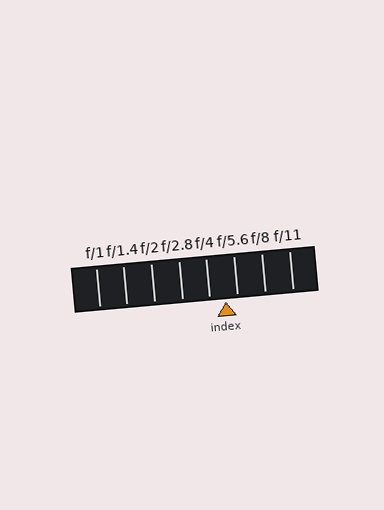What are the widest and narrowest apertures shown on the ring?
The widest aperture shown is f/1 and the narrowest is f/11.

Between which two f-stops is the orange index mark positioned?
The index mark is between f/4 and f/5.6.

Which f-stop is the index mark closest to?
The index mark is closest to f/5.6.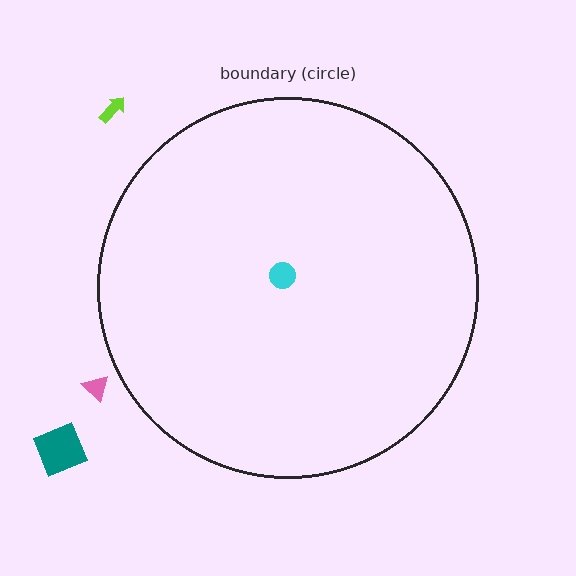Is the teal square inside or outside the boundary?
Outside.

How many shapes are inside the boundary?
1 inside, 3 outside.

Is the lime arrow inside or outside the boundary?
Outside.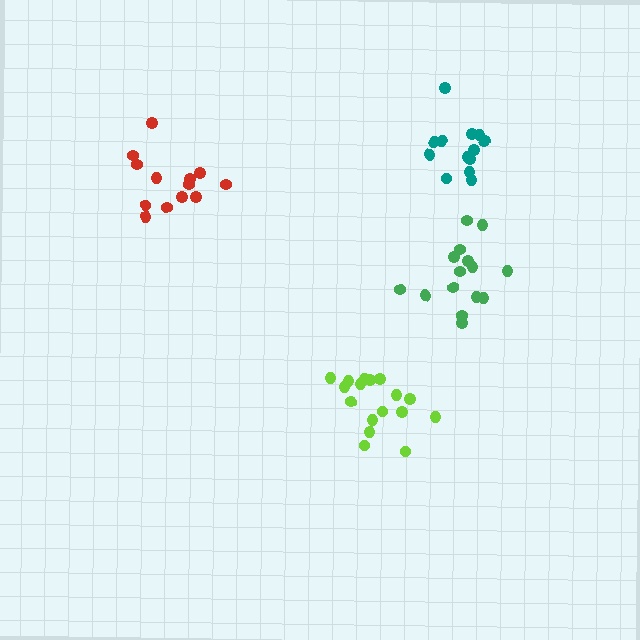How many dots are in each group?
Group 1: 15 dots, Group 2: 13 dots, Group 3: 13 dots, Group 4: 17 dots (58 total).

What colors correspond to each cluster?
The clusters are colored: green, red, teal, lime.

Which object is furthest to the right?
The green cluster is rightmost.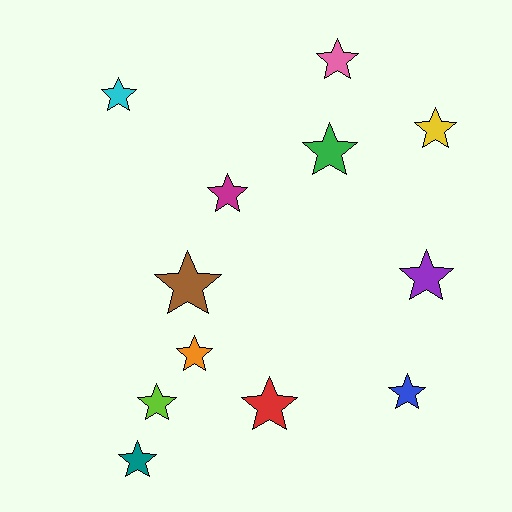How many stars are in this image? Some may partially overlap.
There are 12 stars.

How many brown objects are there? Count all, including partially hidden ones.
There is 1 brown object.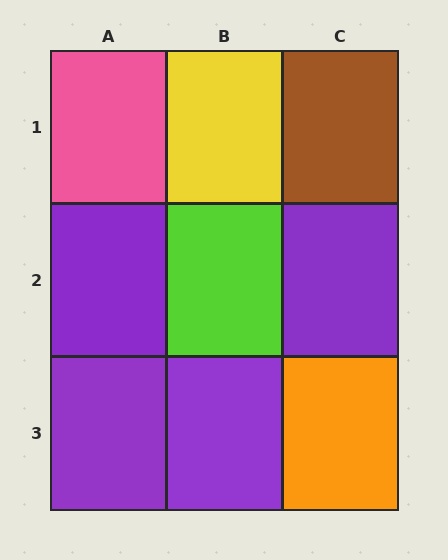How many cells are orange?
1 cell is orange.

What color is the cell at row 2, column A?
Purple.